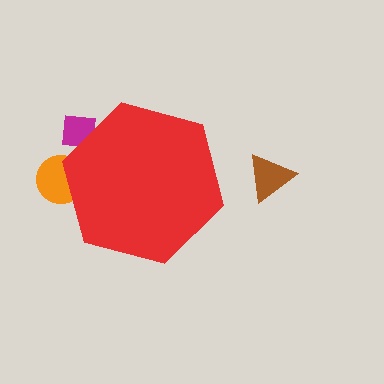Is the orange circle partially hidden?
Yes, the orange circle is partially hidden behind the red hexagon.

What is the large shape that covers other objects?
A red hexagon.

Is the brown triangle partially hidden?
No, the brown triangle is fully visible.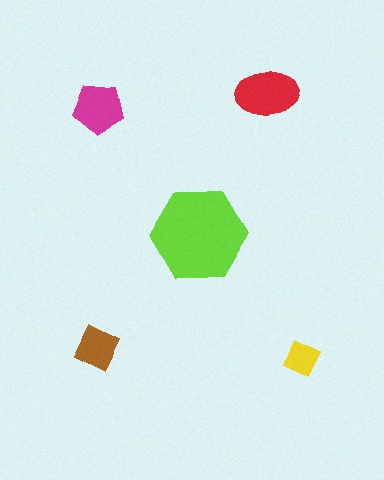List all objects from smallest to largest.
The yellow square, the brown diamond, the magenta pentagon, the red ellipse, the lime hexagon.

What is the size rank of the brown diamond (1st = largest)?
4th.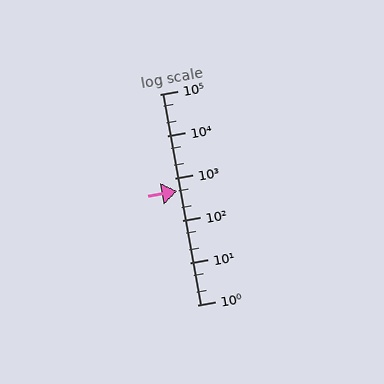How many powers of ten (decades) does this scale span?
The scale spans 5 decades, from 1 to 100000.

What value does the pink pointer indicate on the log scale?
The pointer indicates approximately 510.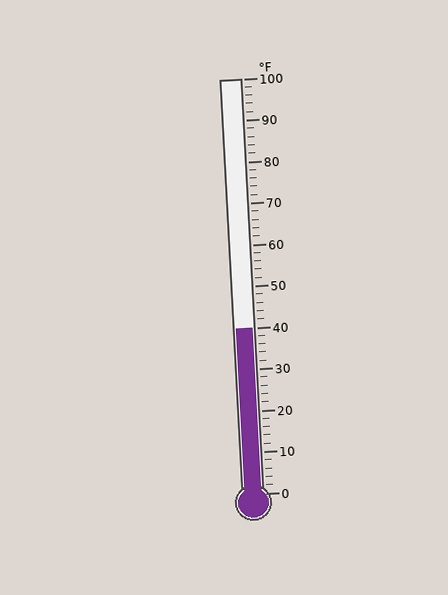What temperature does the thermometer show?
The thermometer shows approximately 40°F.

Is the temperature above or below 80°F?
The temperature is below 80°F.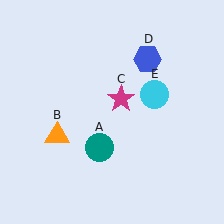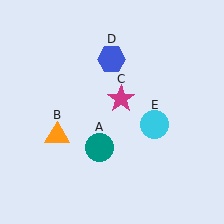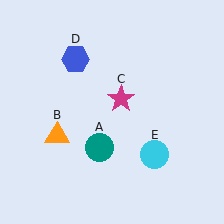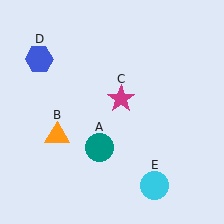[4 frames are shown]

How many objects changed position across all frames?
2 objects changed position: blue hexagon (object D), cyan circle (object E).